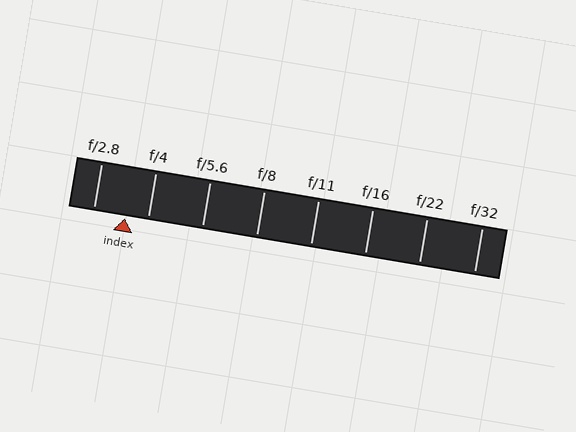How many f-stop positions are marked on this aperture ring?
There are 8 f-stop positions marked.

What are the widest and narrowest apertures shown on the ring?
The widest aperture shown is f/2.8 and the narrowest is f/32.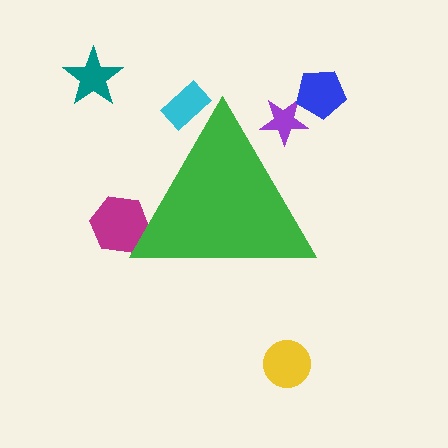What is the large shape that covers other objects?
A green triangle.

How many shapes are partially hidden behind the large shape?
3 shapes are partially hidden.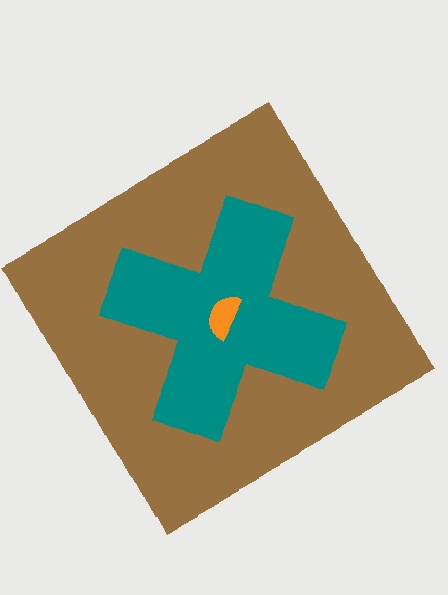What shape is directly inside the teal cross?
The orange semicircle.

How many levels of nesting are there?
3.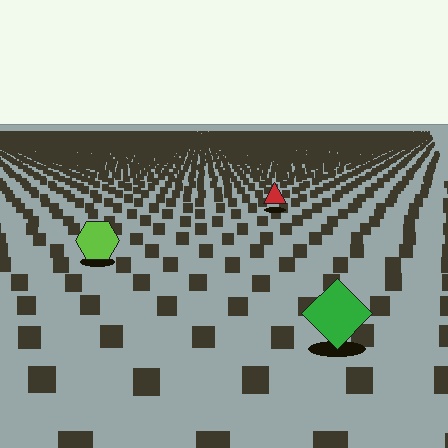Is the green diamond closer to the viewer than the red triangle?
Yes. The green diamond is closer — you can tell from the texture gradient: the ground texture is coarser near it.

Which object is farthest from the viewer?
The red triangle is farthest from the viewer. It appears smaller and the ground texture around it is denser.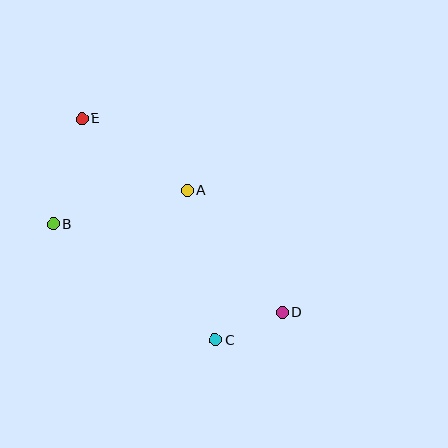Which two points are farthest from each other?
Points D and E are farthest from each other.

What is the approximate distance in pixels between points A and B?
The distance between A and B is approximately 138 pixels.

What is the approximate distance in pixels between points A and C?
The distance between A and C is approximately 153 pixels.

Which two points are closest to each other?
Points C and D are closest to each other.